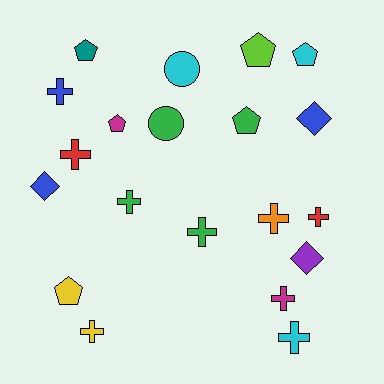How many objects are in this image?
There are 20 objects.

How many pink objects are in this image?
There are no pink objects.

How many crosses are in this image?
There are 9 crosses.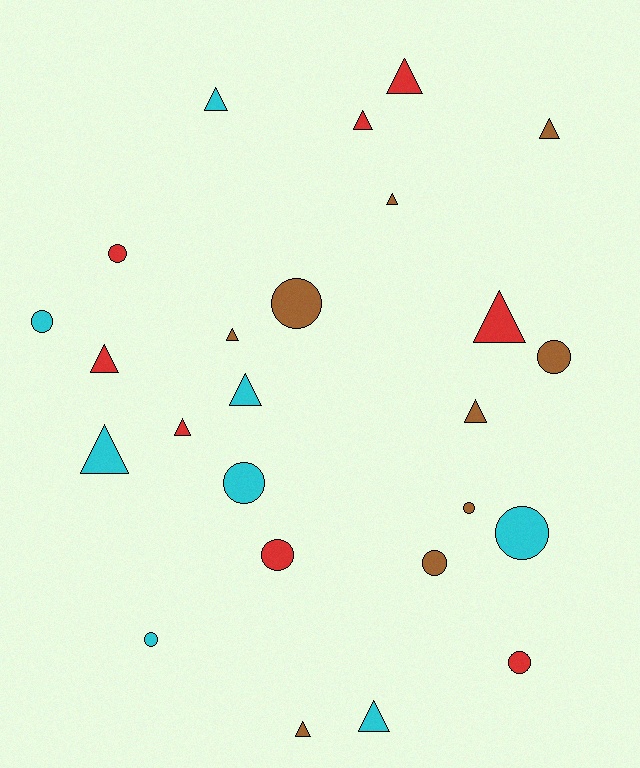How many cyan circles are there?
There are 4 cyan circles.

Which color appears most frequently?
Brown, with 9 objects.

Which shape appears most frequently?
Triangle, with 14 objects.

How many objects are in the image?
There are 25 objects.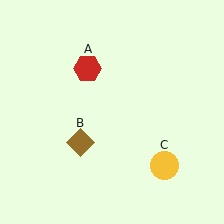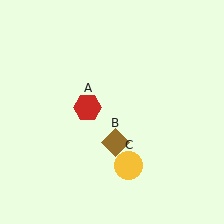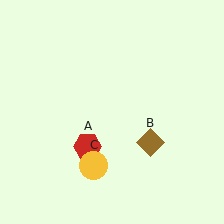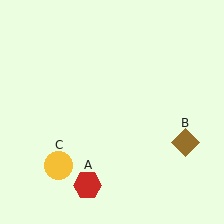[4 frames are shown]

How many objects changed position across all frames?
3 objects changed position: red hexagon (object A), brown diamond (object B), yellow circle (object C).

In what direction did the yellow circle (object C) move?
The yellow circle (object C) moved left.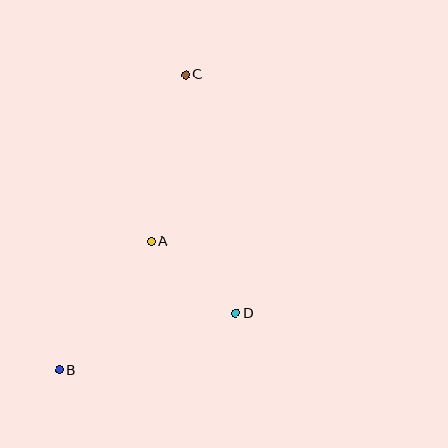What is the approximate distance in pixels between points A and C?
The distance between A and C is approximately 170 pixels.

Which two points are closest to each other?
Points A and D are closest to each other.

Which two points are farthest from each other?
Points B and C are farthest from each other.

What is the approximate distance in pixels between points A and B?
The distance between A and B is approximately 158 pixels.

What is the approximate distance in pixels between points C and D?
The distance between C and D is approximately 244 pixels.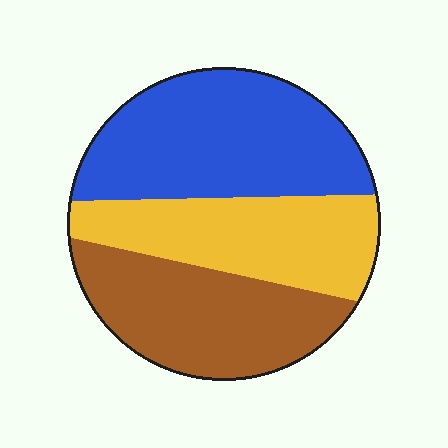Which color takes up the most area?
Blue, at roughly 40%.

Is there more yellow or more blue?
Blue.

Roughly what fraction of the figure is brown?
Brown takes up about one third (1/3) of the figure.